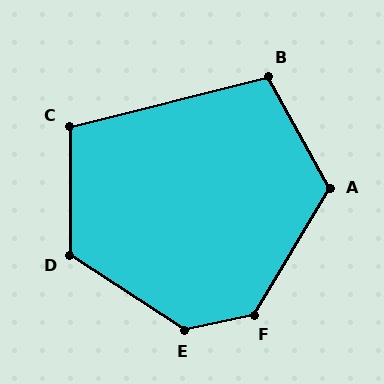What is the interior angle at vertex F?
Approximately 133 degrees (obtuse).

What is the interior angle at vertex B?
Approximately 105 degrees (obtuse).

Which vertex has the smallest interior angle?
C, at approximately 104 degrees.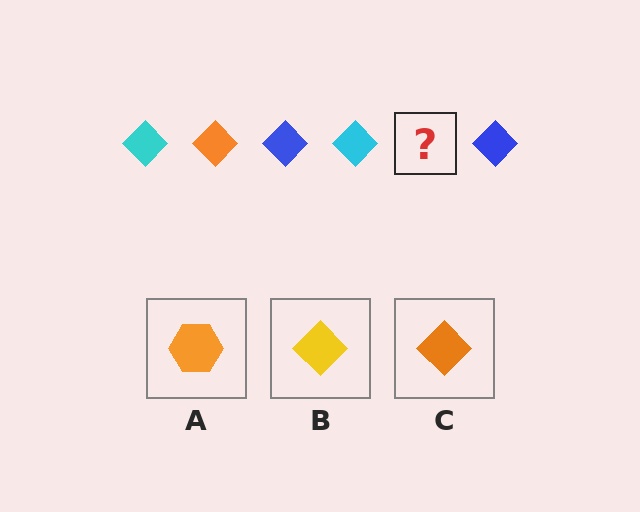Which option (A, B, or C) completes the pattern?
C.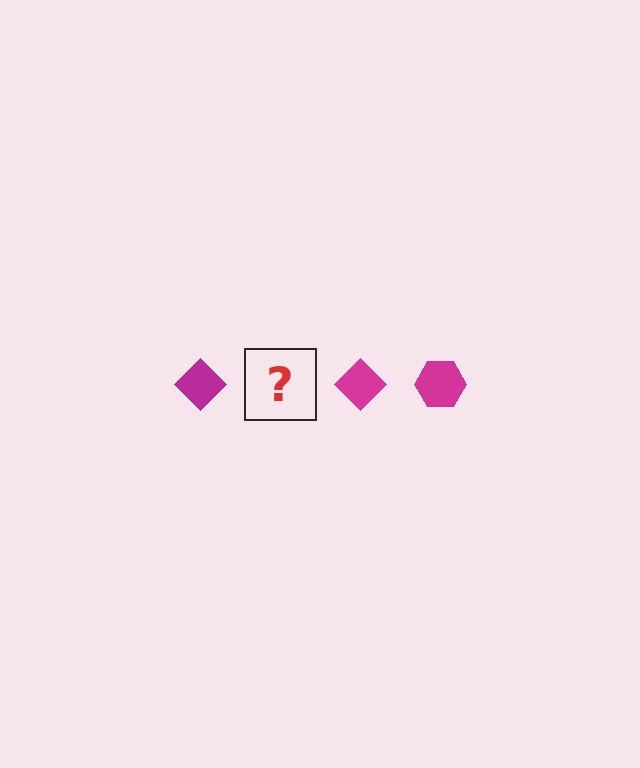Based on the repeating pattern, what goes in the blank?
The blank should be a magenta hexagon.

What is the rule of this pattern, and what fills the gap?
The rule is that the pattern cycles through diamond, hexagon shapes in magenta. The gap should be filled with a magenta hexagon.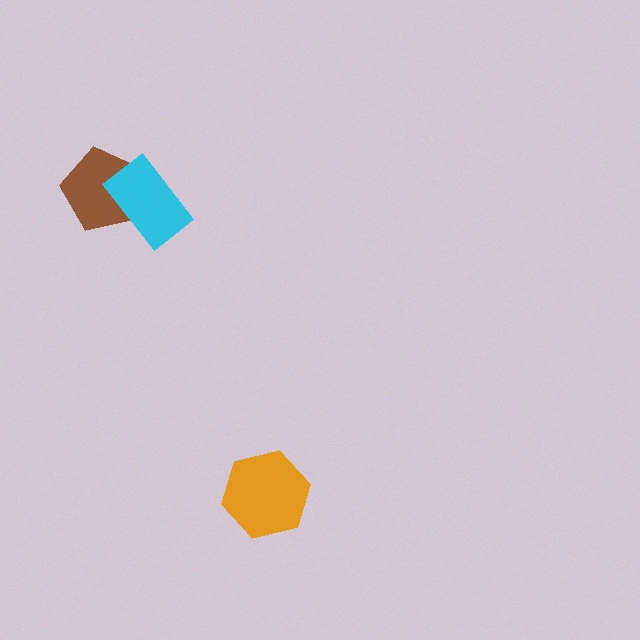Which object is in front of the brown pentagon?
The cyan rectangle is in front of the brown pentagon.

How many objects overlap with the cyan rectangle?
1 object overlaps with the cyan rectangle.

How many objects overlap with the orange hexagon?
0 objects overlap with the orange hexagon.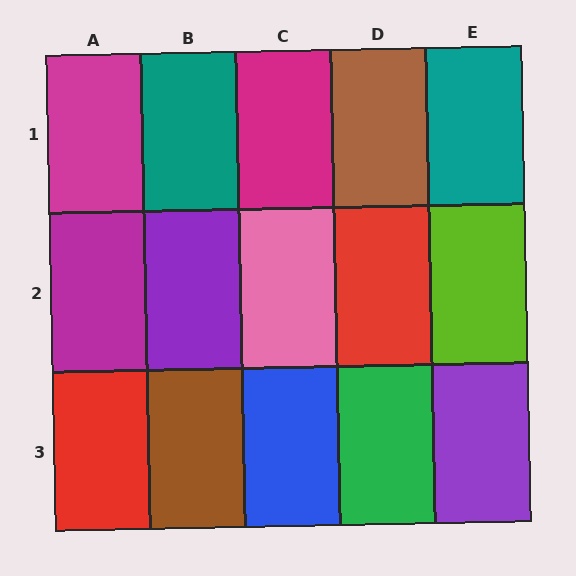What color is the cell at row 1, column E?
Teal.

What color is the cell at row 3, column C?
Blue.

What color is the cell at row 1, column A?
Magenta.